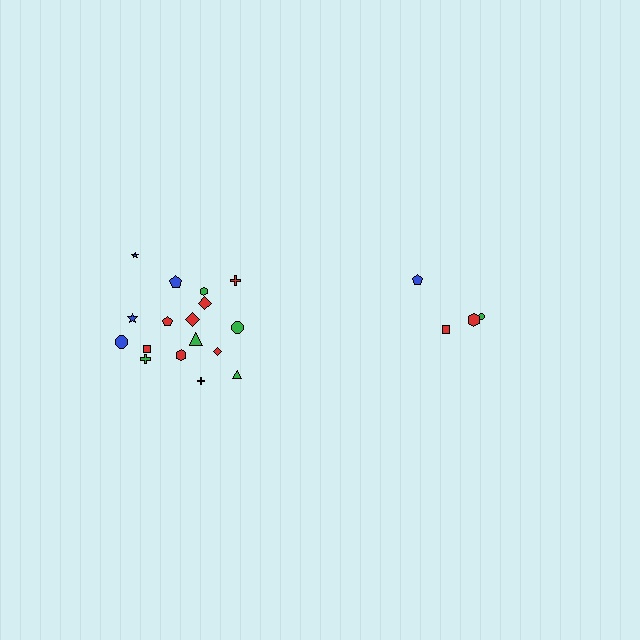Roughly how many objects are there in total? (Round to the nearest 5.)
Roughly 20 objects in total.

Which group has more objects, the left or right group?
The left group.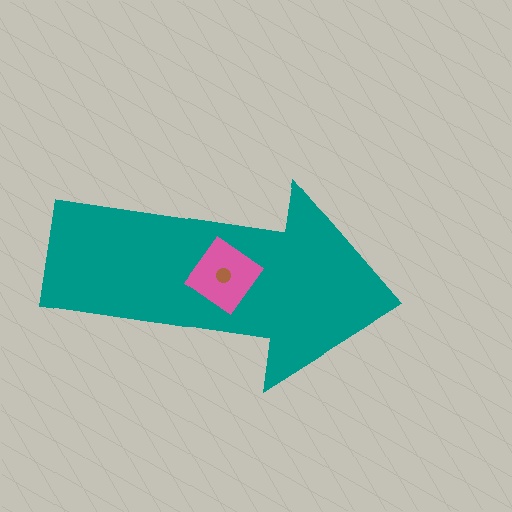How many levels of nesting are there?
3.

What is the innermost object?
The brown circle.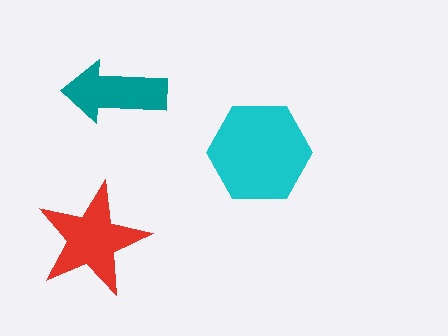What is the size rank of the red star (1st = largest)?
2nd.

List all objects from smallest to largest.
The teal arrow, the red star, the cyan hexagon.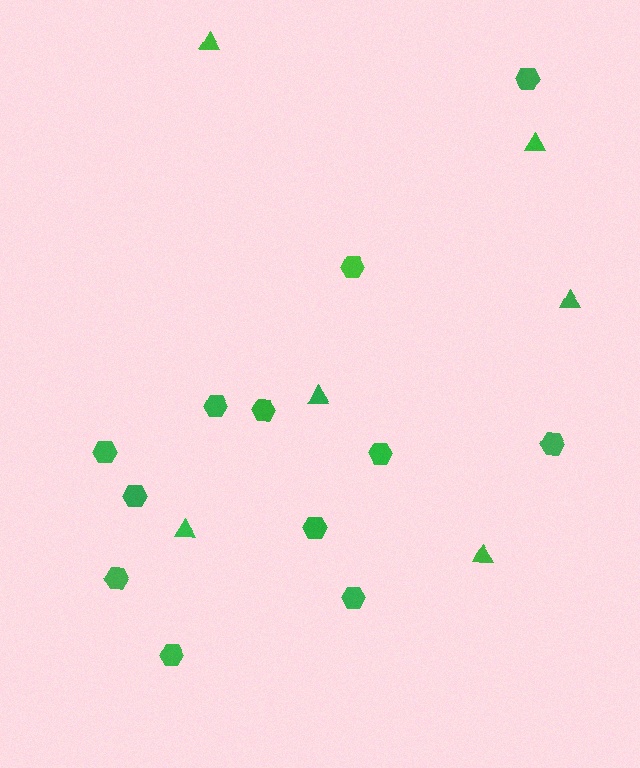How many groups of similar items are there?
There are 2 groups: one group of hexagons (12) and one group of triangles (6).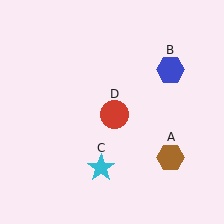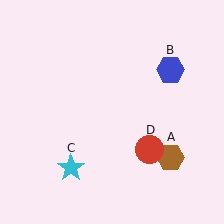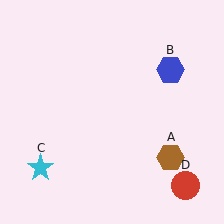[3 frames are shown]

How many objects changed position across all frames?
2 objects changed position: cyan star (object C), red circle (object D).